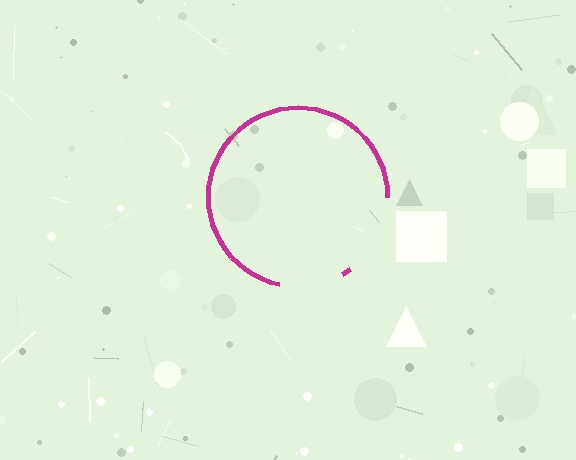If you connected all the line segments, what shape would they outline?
They would outline a circle.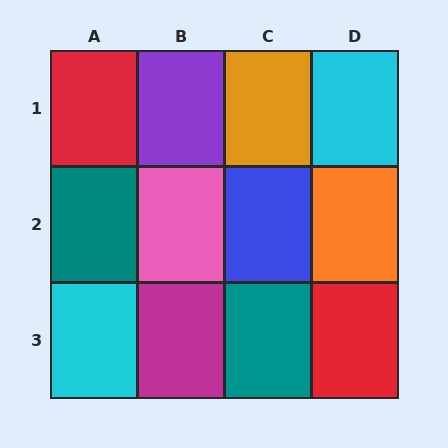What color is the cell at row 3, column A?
Cyan.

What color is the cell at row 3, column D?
Red.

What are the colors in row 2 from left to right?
Teal, pink, blue, orange.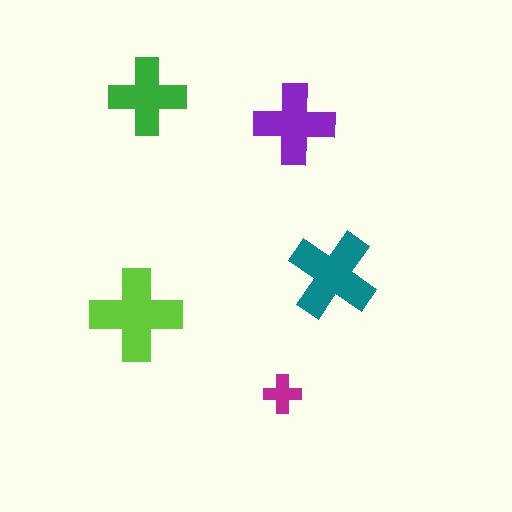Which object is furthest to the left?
The lime cross is leftmost.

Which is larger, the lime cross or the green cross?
The lime one.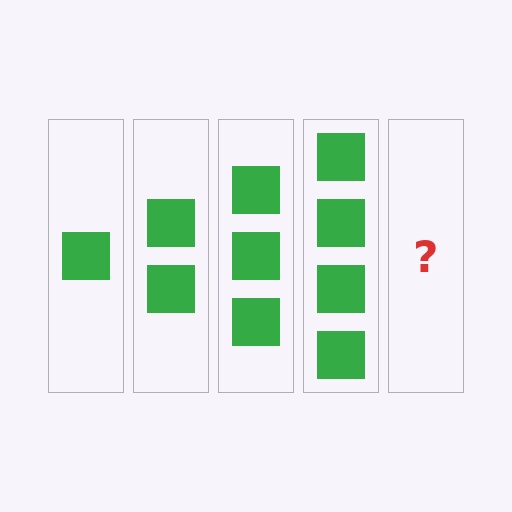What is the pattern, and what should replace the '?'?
The pattern is that each step adds one more square. The '?' should be 5 squares.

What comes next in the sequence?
The next element should be 5 squares.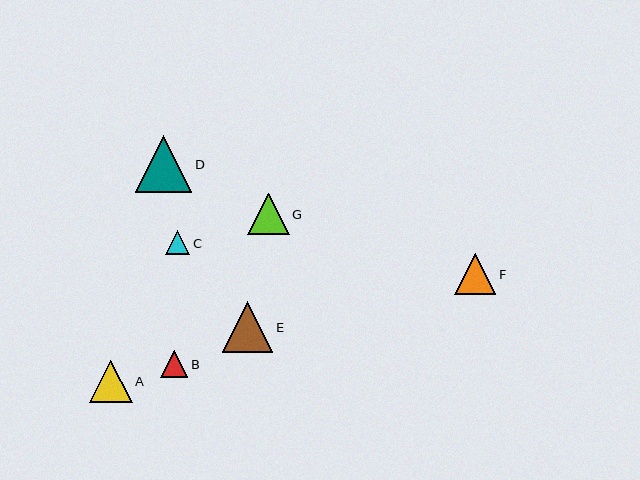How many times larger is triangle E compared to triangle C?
Triangle E is approximately 2.1 times the size of triangle C.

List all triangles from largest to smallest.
From largest to smallest: D, E, A, G, F, B, C.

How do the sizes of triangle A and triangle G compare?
Triangle A and triangle G are approximately the same size.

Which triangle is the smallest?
Triangle C is the smallest with a size of approximately 24 pixels.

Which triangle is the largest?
Triangle D is the largest with a size of approximately 56 pixels.